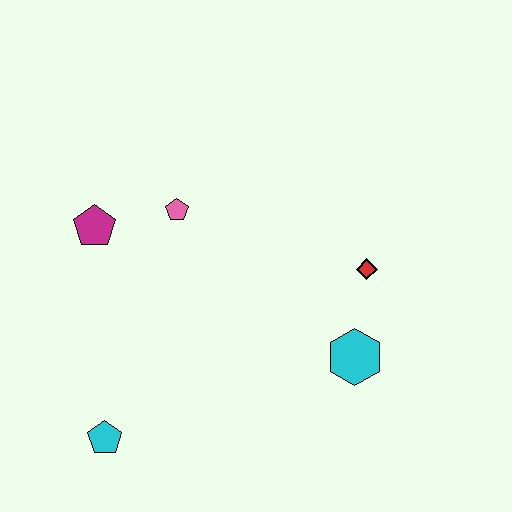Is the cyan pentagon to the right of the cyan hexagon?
No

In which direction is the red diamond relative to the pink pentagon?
The red diamond is to the right of the pink pentagon.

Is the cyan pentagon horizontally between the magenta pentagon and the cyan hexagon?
Yes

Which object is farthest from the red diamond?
The cyan pentagon is farthest from the red diamond.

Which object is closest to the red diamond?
The cyan hexagon is closest to the red diamond.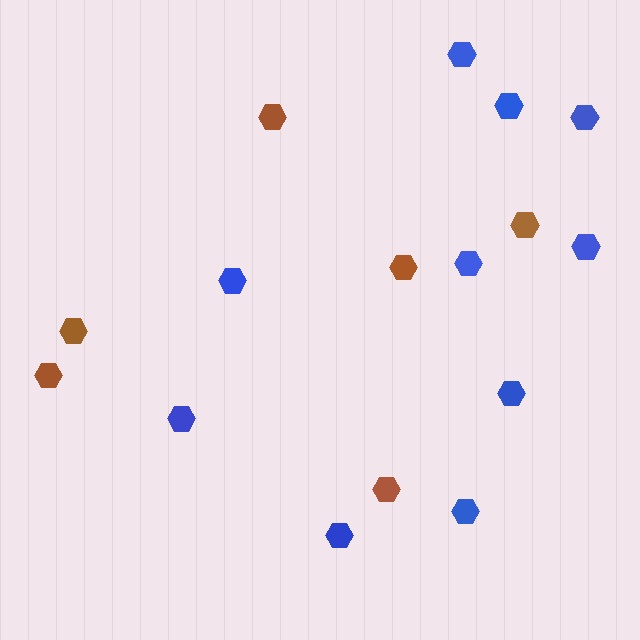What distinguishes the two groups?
There are 2 groups: one group of brown hexagons (6) and one group of blue hexagons (10).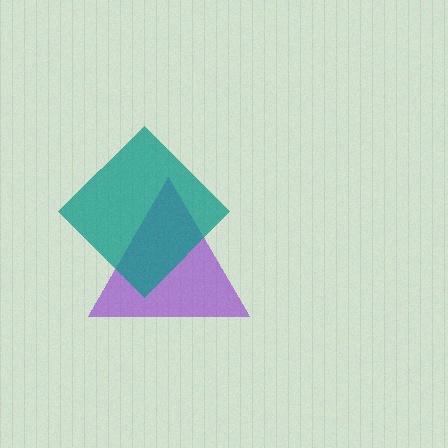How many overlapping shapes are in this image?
There are 2 overlapping shapes in the image.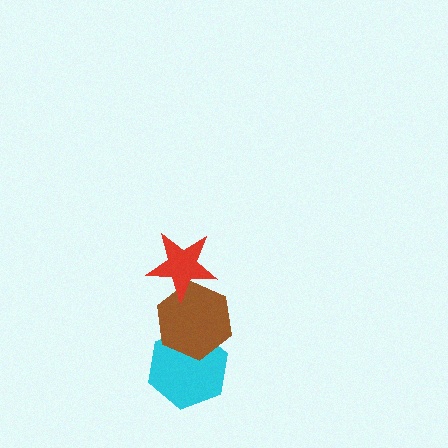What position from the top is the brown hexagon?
The brown hexagon is 2nd from the top.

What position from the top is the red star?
The red star is 1st from the top.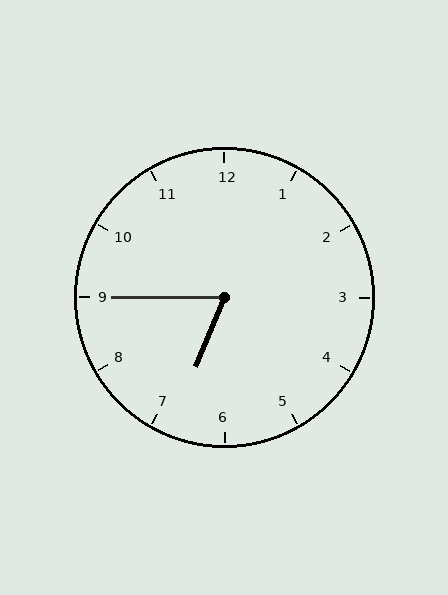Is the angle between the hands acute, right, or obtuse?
It is acute.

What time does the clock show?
6:45.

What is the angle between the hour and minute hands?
Approximately 68 degrees.